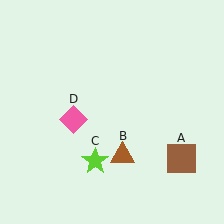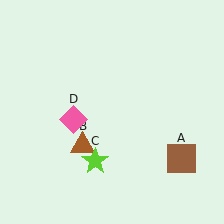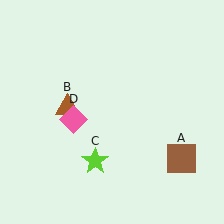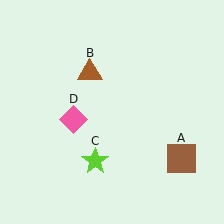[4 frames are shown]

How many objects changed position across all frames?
1 object changed position: brown triangle (object B).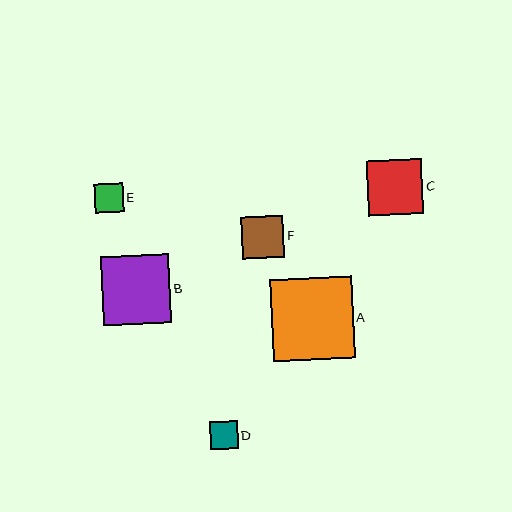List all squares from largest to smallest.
From largest to smallest: A, B, C, F, E, D.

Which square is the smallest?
Square D is the smallest with a size of approximately 28 pixels.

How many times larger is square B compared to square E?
Square B is approximately 2.4 times the size of square E.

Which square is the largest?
Square A is the largest with a size of approximately 82 pixels.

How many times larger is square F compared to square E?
Square F is approximately 1.5 times the size of square E.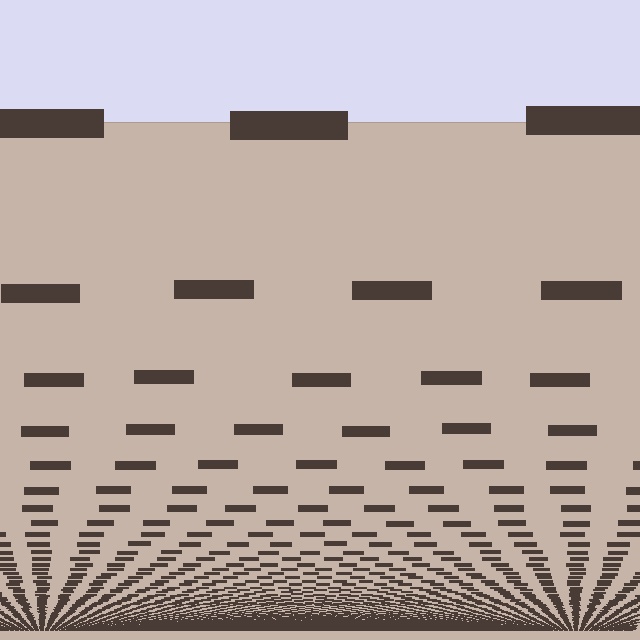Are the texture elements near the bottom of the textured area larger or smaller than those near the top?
Smaller. The gradient is inverted — elements near the bottom are smaller and denser.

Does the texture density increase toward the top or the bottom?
Density increases toward the bottom.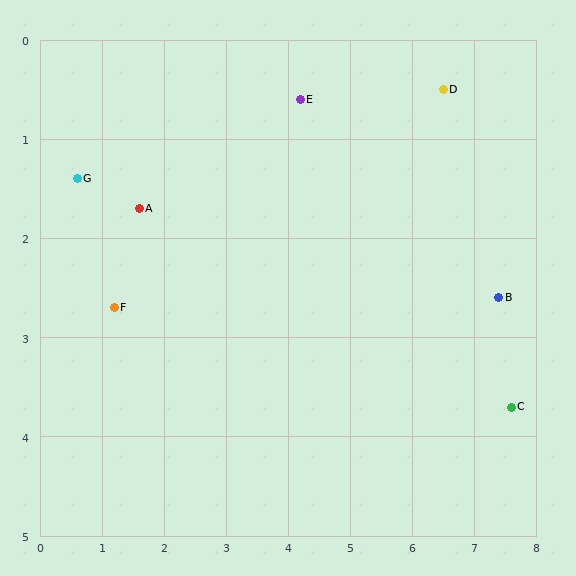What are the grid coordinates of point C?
Point C is at approximately (7.6, 3.7).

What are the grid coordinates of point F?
Point F is at approximately (1.2, 2.7).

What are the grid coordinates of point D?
Point D is at approximately (6.5, 0.5).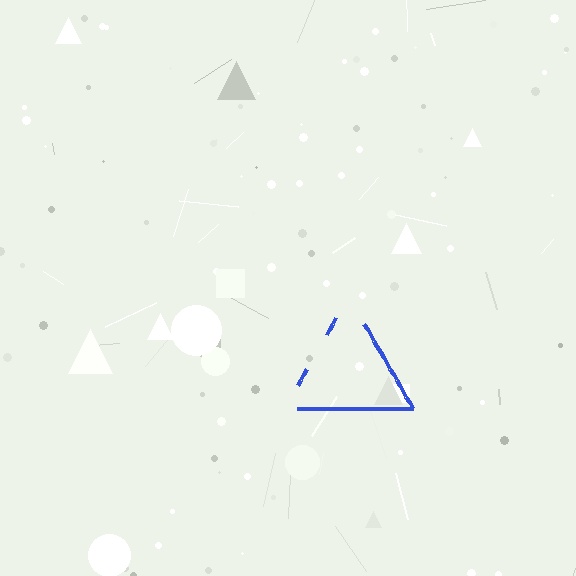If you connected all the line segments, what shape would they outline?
They would outline a triangle.